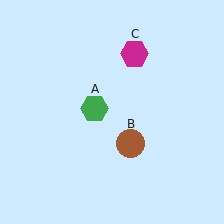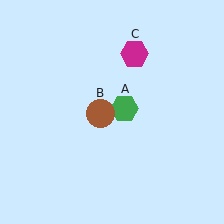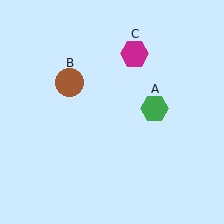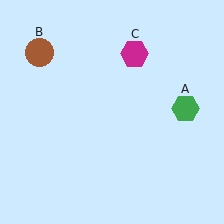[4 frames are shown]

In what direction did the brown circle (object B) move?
The brown circle (object B) moved up and to the left.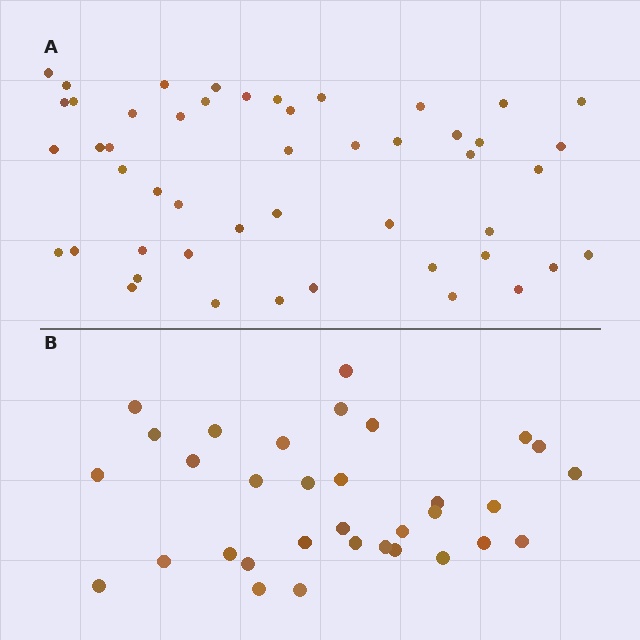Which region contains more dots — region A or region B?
Region A (the top region) has more dots.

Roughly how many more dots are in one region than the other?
Region A has approximately 15 more dots than region B.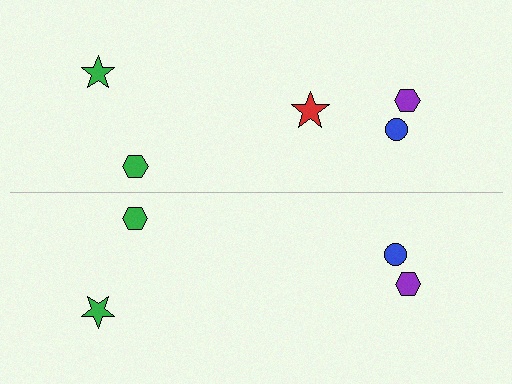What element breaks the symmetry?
A red star is missing from the bottom side.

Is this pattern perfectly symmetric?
No, the pattern is not perfectly symmetric. A red star is missing from the bottom side.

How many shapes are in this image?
There are 9 shapes in this image.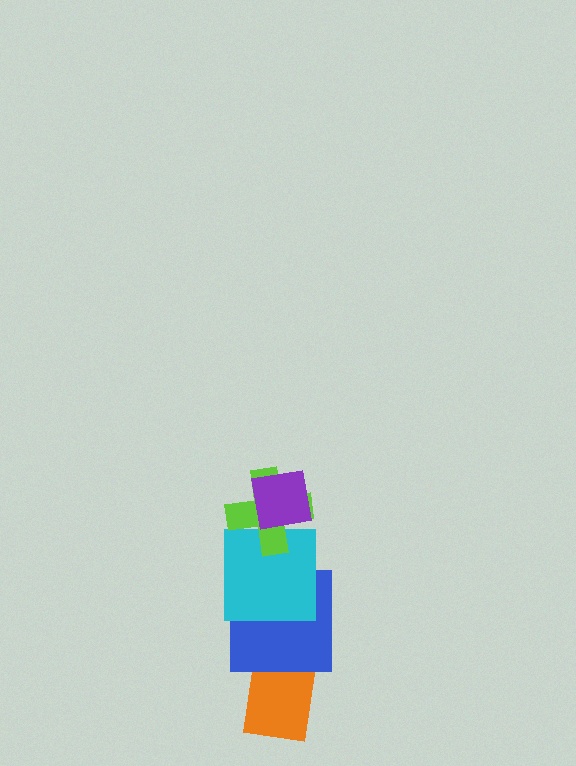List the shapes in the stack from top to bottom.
From top to bottom: the purple square, the lime cross, the cyan square, the blue square, the orange rectangle.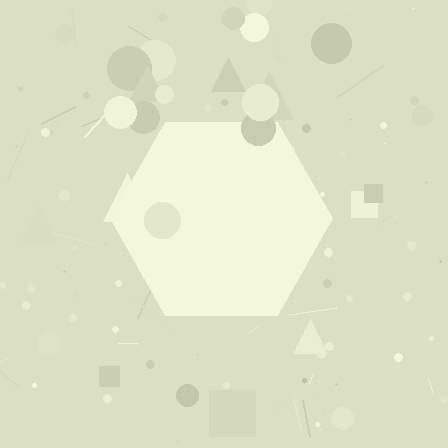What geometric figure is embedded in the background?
A hexagon is embedded in the background.